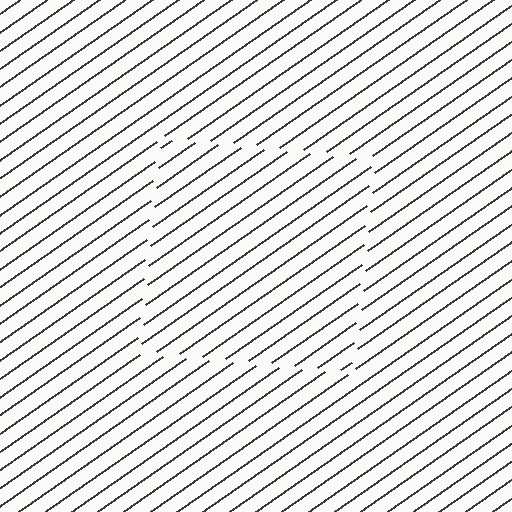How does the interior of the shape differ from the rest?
The interior of the shape contains the same grating, shifted by half a period — the contour is defined by the phase discontinuity where line-ends from the inner and outer gratings abut.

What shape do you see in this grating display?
An illusory square. The interior of the shape contains the same grating, shifted by half a period — the contour is defined by the phase discontinuity where line-ends from the inner and outer gratings abut.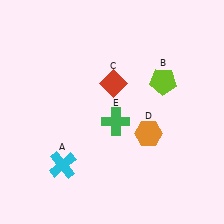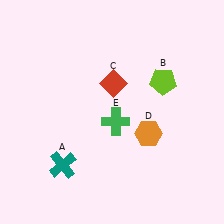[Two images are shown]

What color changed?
The cross (A) changed from cyan in Image 1 to teal in Image 2.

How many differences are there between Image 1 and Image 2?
There is 1 difference between the two images.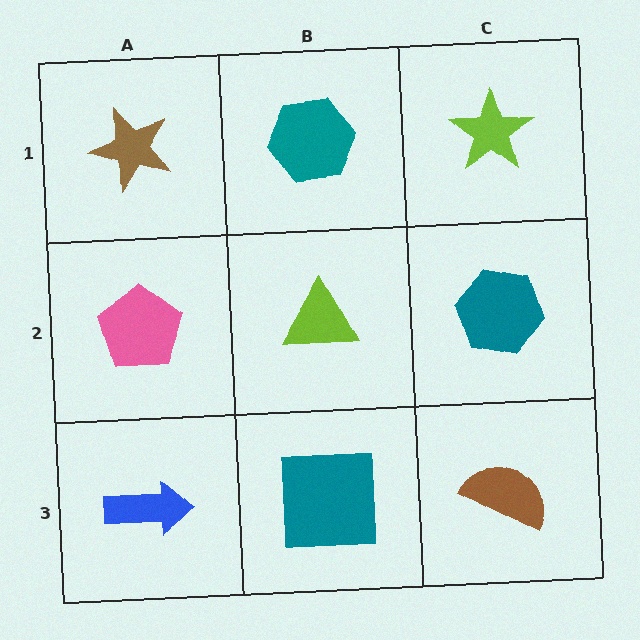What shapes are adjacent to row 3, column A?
A pink pentagon (row 2, column A), a teal square (row 3, column B).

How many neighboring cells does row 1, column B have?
3.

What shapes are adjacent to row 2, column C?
A lime star (row 1, column C), a brown semicircle (row 3, column C), a lime triangle (row 2, column B).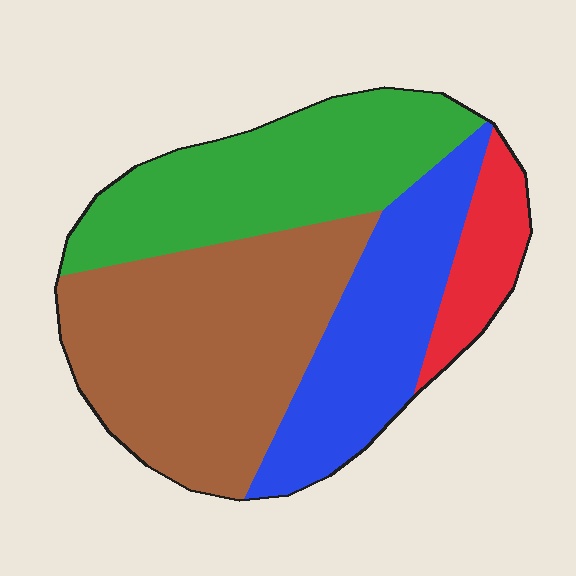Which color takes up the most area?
Brown, at roughly 40%.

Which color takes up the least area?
Red, at roughly 10%.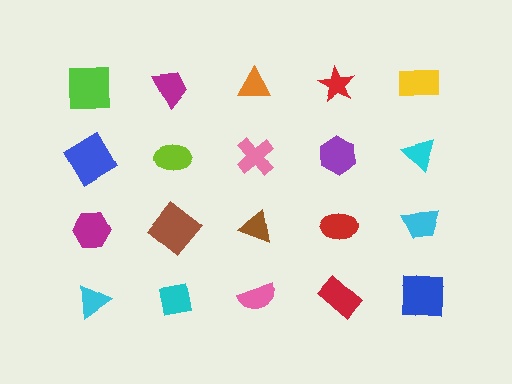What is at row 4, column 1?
A cyan triangle.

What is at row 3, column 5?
A cyan trapezoid.